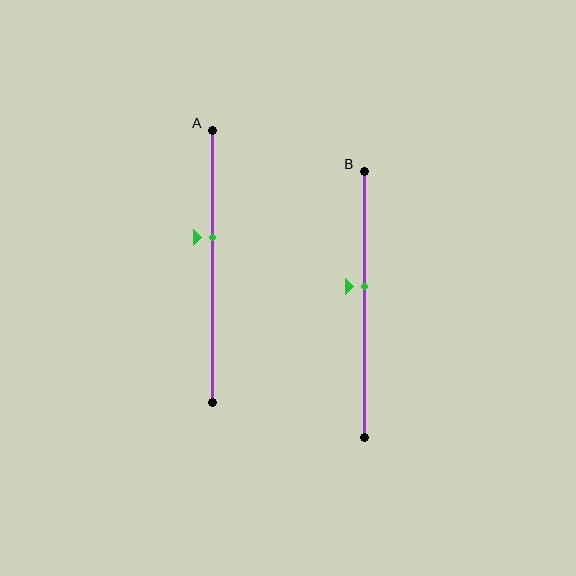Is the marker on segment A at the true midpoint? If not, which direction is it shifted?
No, the marker on segment A is shifted upward by about 10% of the segment length.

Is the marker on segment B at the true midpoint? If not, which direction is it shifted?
No, the marker on segment B is shifted upward by about 7% of the segment length.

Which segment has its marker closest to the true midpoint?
Segment B has its marker closest to the true midpoint.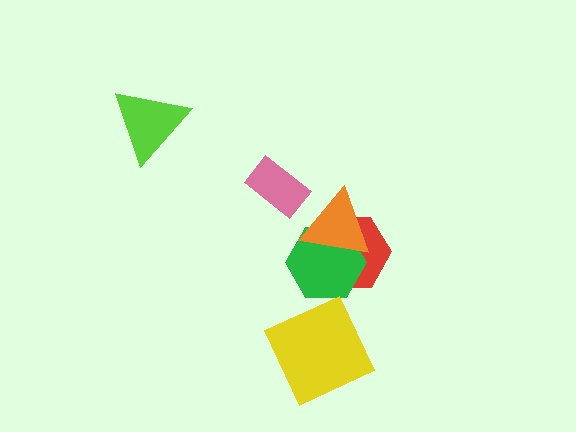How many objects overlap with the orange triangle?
2 objects overlap with the orange triangle.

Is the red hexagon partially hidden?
Yes, it is partially covered by another shape.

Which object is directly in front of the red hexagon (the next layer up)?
The green hexagon is directly in front of the red hexagon.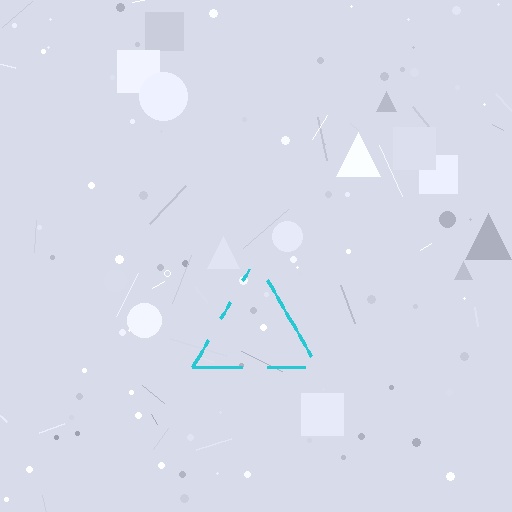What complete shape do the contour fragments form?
The contour fragments form a triangle.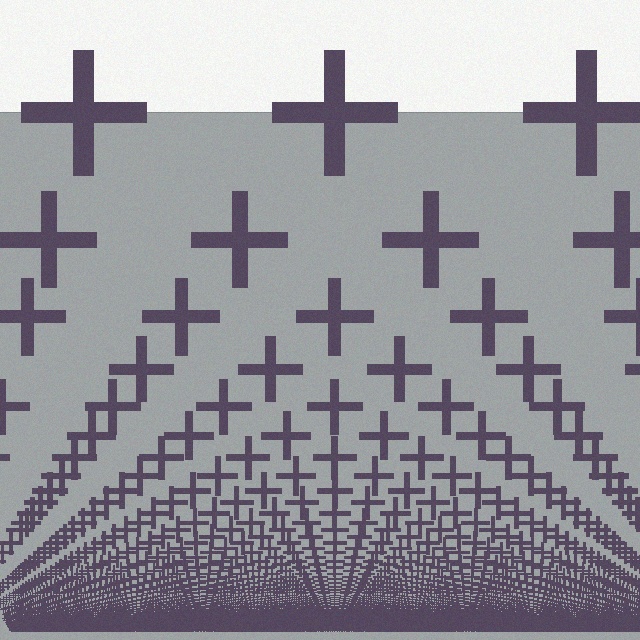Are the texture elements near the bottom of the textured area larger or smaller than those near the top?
Smaller. The gradient is inverted — elements near the bottom are smaller and denser.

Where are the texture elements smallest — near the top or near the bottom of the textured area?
Near the bottom.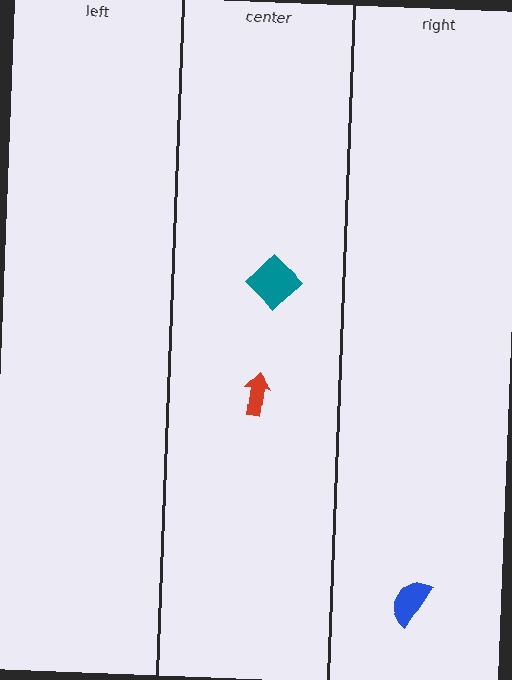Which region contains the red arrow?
The center region.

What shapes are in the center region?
The teal diamond, the red arrow.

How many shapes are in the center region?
2.